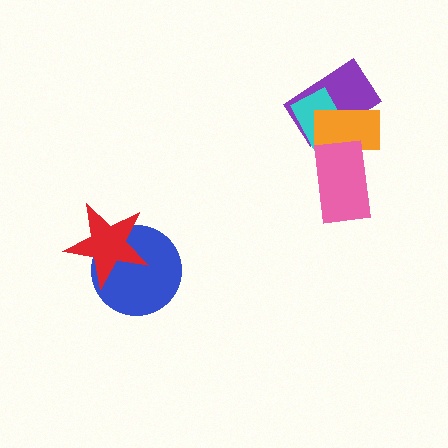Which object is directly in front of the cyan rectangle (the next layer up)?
The orange rectangle is directly in front of the cyan rectangle.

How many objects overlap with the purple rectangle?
2 objects overlap with the purple rectangle.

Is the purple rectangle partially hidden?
Yes, it is partially covered by another shape.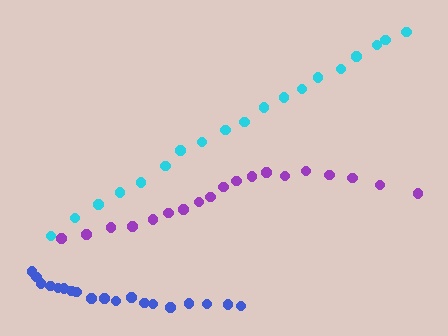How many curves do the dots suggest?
There are 3 distinct paths.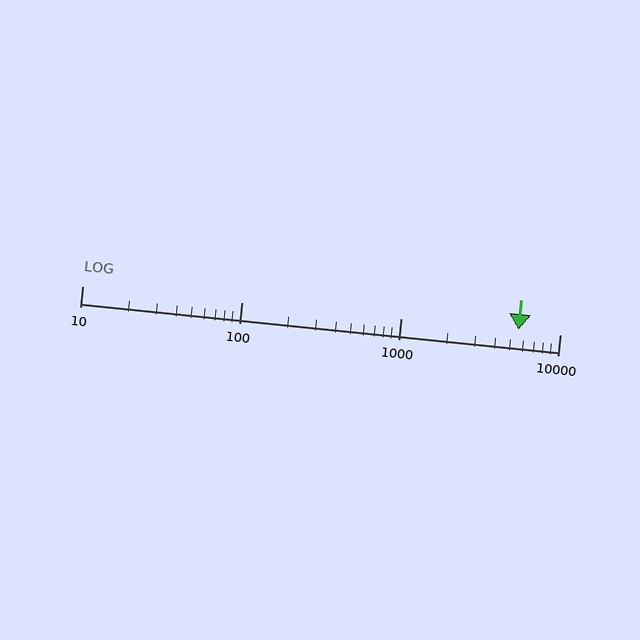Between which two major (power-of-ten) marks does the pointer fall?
The pointer is between 1000 and 10000.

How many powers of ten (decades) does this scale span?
The scale spans 3 decades, from 10 to 10000.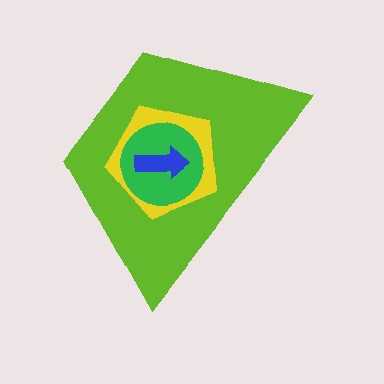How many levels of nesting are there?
4.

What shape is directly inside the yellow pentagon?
The green circle.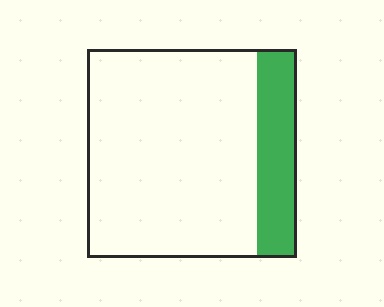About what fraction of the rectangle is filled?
About one fifth (1/5).